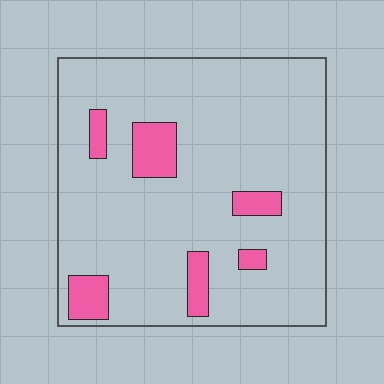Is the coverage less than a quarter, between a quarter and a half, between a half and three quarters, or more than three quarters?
Less than a quarter.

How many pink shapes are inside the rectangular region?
6.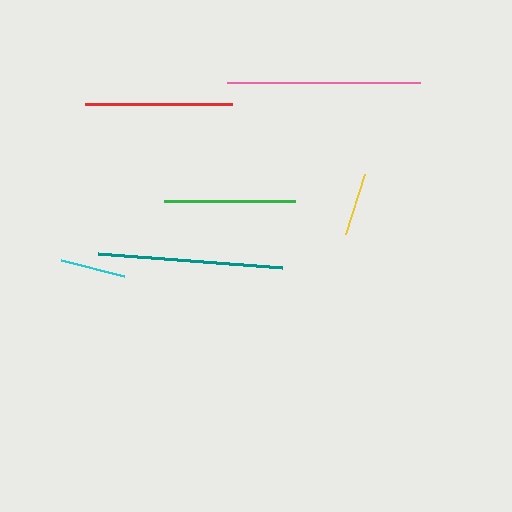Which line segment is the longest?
The pink line is the longest at approximately 193 pixels.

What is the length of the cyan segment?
The cyan segment is approximately 65 pixels long.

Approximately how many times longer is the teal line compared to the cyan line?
The teal line is approximately 2.8 times the length of the cyan line.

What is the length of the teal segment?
The teal segment is approximately 184 pixels long.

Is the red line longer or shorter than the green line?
The red line is longer than the green line.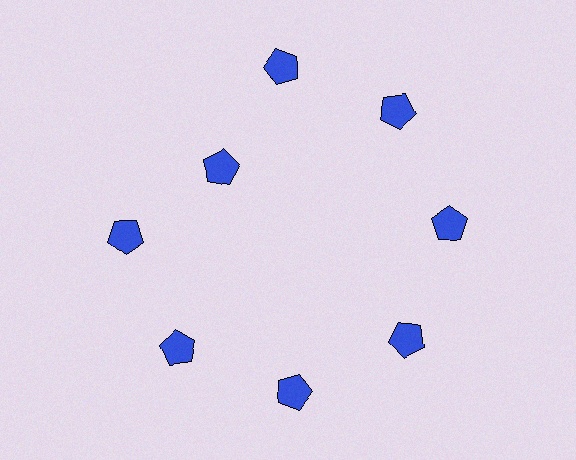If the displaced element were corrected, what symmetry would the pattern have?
It would have 8-fold rotational symmetry — the pattern would map onto itself every 45 degrees.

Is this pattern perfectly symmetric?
No. The 8 blue pentagons are arranged in a ring, but one element near the 10 o'clock position is pulled inward toward the center, breaking the 8-fold rotational symmetry.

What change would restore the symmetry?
The symmetry would be restored by moving it outward, back onto the ring so that all 8 pentagons sit at equal angles and equal distance from the center.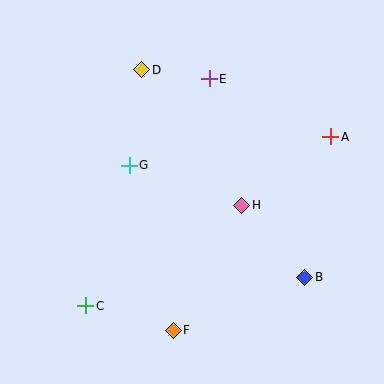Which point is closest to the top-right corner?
Point A is closest to the top-right corner.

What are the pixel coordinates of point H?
Point H is at (242, 205).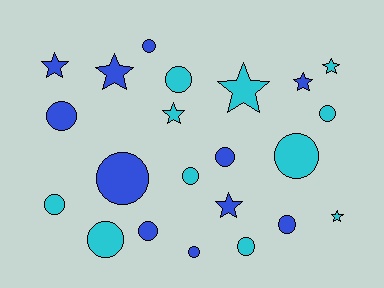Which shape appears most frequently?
Circle, with 14 objects.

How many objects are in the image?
There are 22 objects.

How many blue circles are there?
There are 7 blue circles.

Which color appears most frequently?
Cyan, with 11 objects.